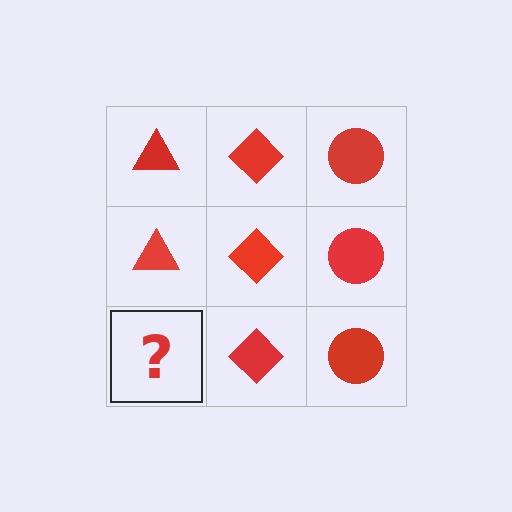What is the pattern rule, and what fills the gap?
The rule is that each column has a consistent shape. The gap should be filled with a red triangle.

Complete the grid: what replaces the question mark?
The question mark should be replaced with a red triangle.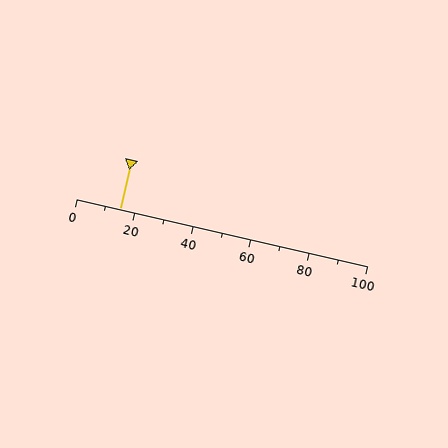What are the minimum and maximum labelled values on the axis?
The axis runs from 0 to 100.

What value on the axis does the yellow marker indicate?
The marker indicates approximately 15.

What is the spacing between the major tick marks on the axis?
The major ticks are spaced 20 apart.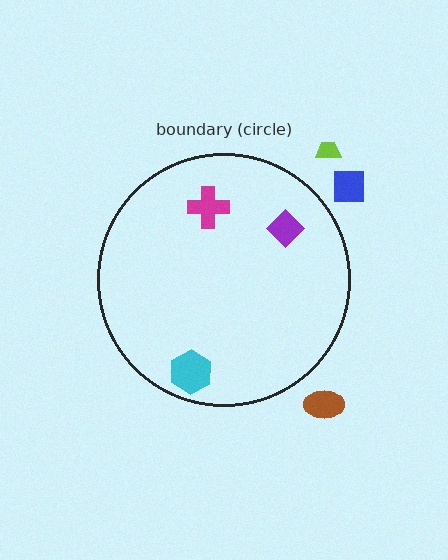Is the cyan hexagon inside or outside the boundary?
Inside.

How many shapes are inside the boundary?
3 inside, 3 outside.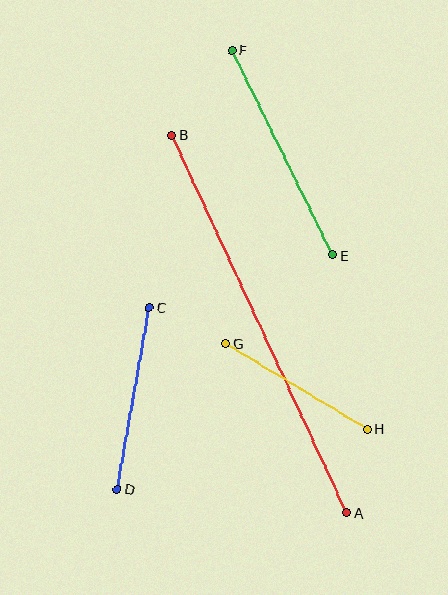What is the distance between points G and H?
The distance is approximately 165 pixels.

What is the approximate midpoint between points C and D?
The midpoint is at approximately (133, 398) pixels.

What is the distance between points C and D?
The distance is approximately 185 pixels.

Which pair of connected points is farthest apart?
Points A and B are farthest apart.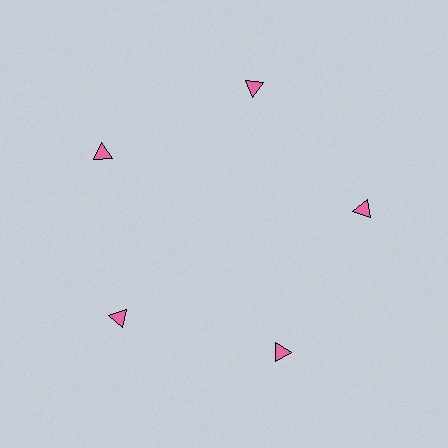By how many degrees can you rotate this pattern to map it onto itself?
The pattern maps onto itself every 72 degrees of rotation.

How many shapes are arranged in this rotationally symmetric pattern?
There are 5 shapes, arranged in 5 groups of 1.